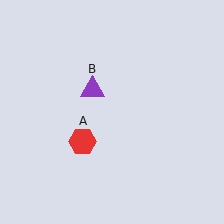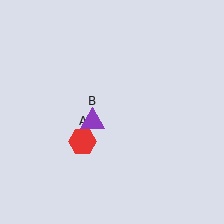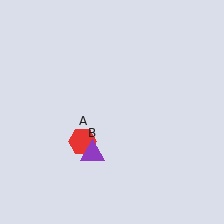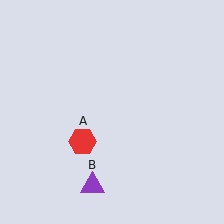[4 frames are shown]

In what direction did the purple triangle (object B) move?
The purple triangle (object B) moved down.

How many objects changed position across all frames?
1 object changed position: purple triangle (object B).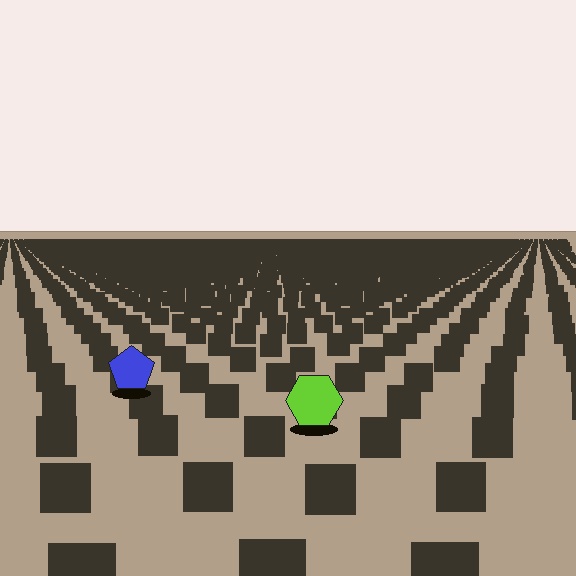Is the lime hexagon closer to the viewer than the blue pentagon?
Yes. The lime hexagon is closer — you can tell from the texture gradient: the ground texture is coarser near it.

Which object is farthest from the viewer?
The blue pentagon is farthest from the viewer. It appears smaller and the ground texture around it is denser.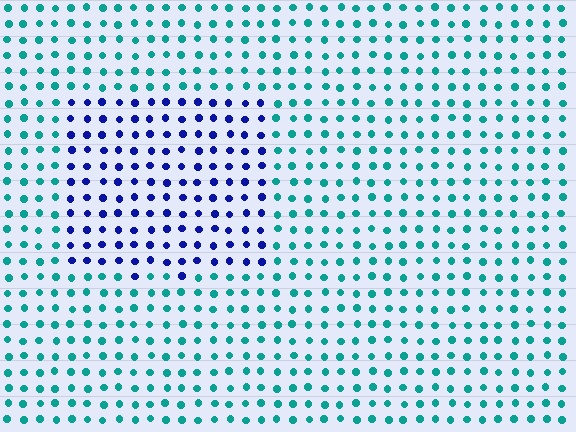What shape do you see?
I see a rectangle.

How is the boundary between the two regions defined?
The boundary is defined purely by a slight shift in hue (about 62 degrees). Spacing, size, and orientation are identical on both sides.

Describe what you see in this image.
The image is filled with small teal elements in a uniform arrangement. A rectangle-shaped region is visible where the elements are tinted to a slightly different hue, forming a subtle color boundary.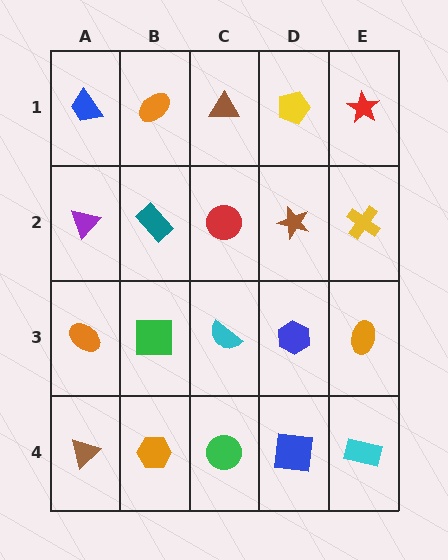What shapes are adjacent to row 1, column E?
A yellow cross (row 2, column E), a yellow pentagon (row 1, column D).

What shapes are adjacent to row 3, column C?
A red circle (row 2, column C), a green circle (row 4, column C), a green square (row 3, column B), a blue hexagon (row 3, column D).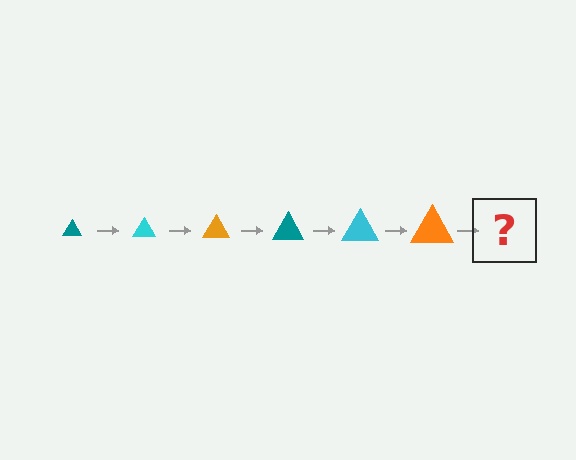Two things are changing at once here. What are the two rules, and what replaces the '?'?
The two rules are that the triangle grows larger each step and the color cycles through teal, cyan, and orange. The '?' should be a teal triangle, larger than the previous one.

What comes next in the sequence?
The next element should be a teal triangle, larger than the previous one.